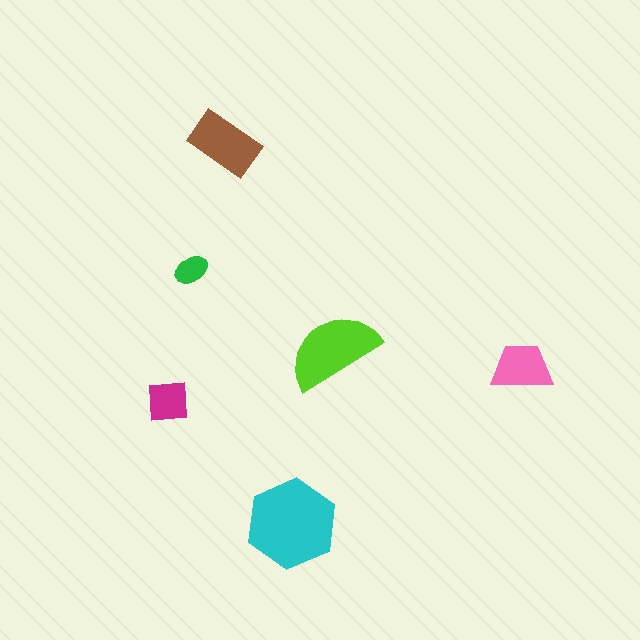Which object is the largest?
The cyan hexagon.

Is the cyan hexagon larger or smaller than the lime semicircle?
Larger.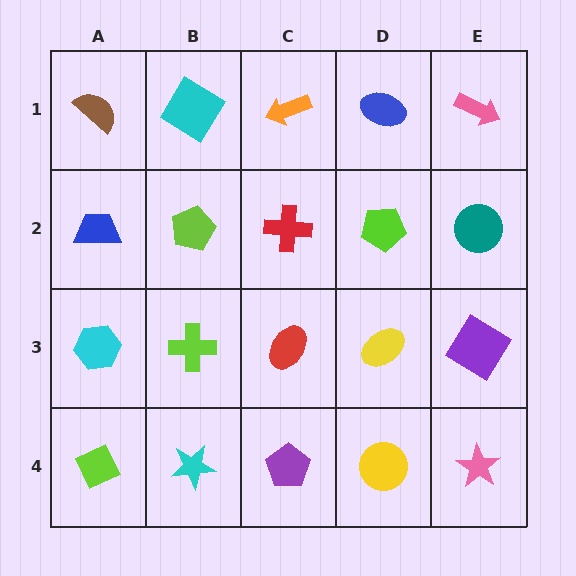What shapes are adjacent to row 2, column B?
A cyan diamond (row 1, column B), a lime cross (row 3, column B), a blue trapezoid (row 2, column A), a red cross (row 2, column C).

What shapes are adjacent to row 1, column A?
A blue trapezoid (row 2, column A), a cyan diamond (row 1, column B).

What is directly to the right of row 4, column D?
A pink star.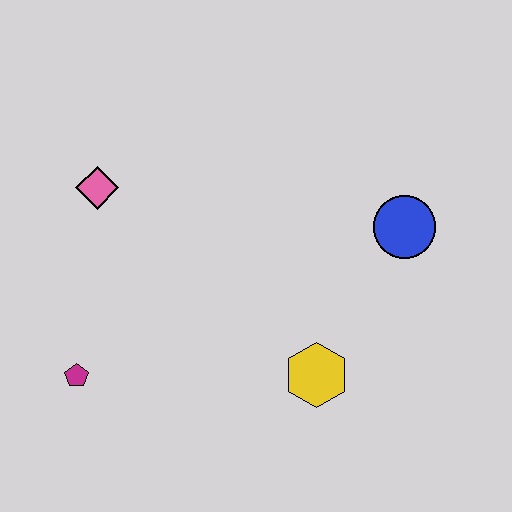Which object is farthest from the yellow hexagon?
The pink diamond is farthest from the yellow hexagon.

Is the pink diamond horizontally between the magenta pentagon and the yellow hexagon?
Yes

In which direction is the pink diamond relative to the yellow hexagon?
The pink diamond is to the left of the yellow hexagon.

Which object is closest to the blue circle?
The yellow hexagon is closest to the blue circle.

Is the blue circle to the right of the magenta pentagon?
Yes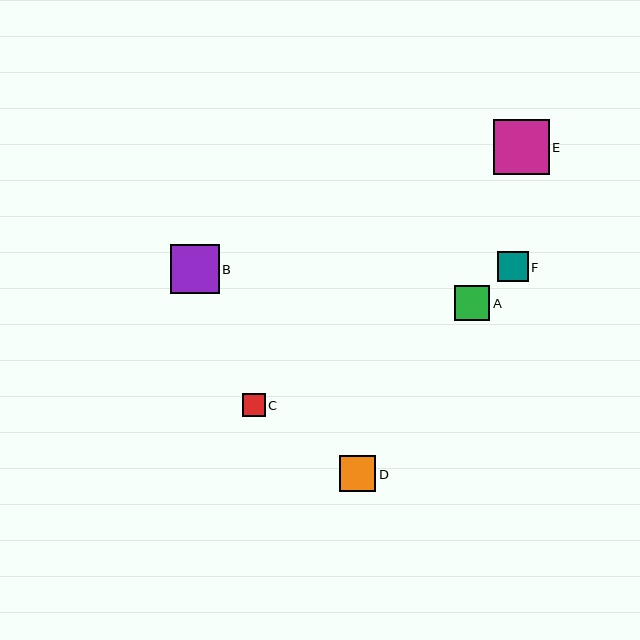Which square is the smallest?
Square C is the smallest with a size of approximately 23 pixels.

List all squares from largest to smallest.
From largest to smallest: E, B, D, A, F, C.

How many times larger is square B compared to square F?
Square B is approximately 1.6 times the size of square F.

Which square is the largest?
Square E is the largest with a size of approximately 56 pixels.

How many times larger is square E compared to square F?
Square E is approximately 1.8 times the size of square F.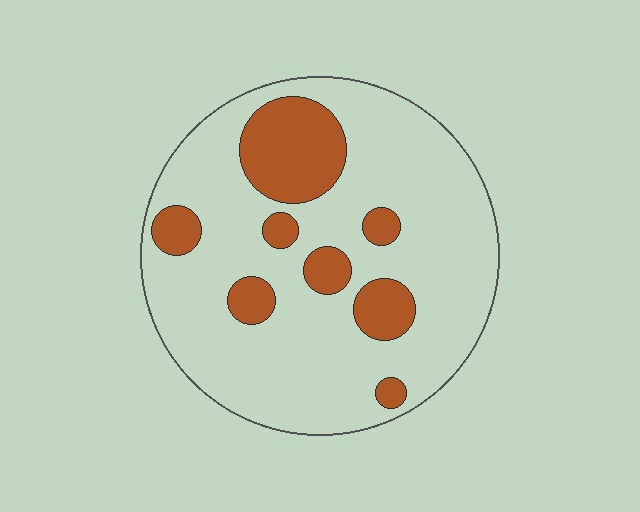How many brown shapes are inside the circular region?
8.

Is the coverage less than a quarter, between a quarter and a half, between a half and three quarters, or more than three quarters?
Less than a quarter.